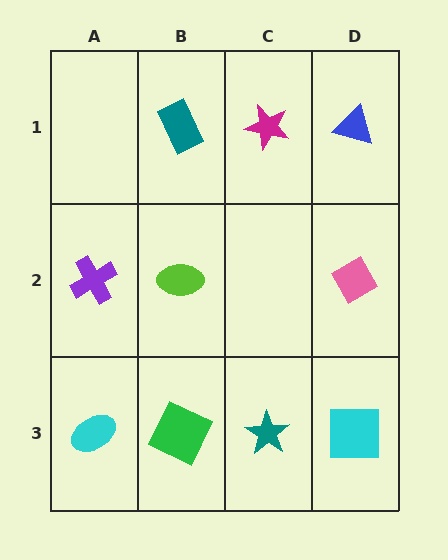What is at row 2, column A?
A purple cross.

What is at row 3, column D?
A cyan square.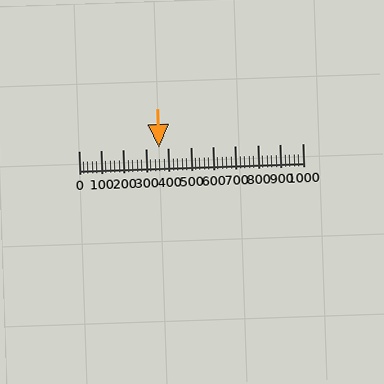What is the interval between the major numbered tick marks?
The major tick marks are spaced 100 units apart.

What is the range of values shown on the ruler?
The ruler shows values from 0 to 1000.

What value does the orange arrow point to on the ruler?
The orange arrow points to approximately 360.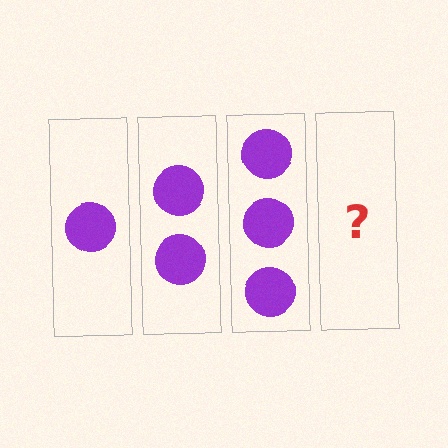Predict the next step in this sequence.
The next step is 4 circles.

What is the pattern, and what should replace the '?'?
The pattern is that each step adds one more circle. The '?' should be 4 circles.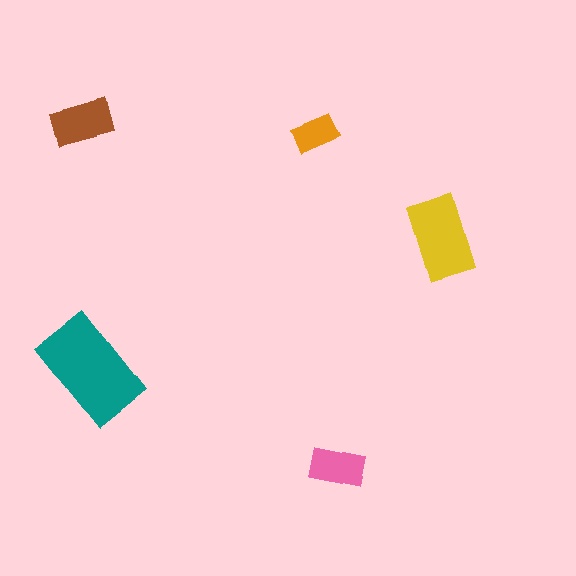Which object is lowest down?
The pink rectangle is bottommost.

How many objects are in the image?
There are 5 objects in the image.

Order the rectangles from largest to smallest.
the teal one, the yellow one, the brown one, the pink one, the orange one.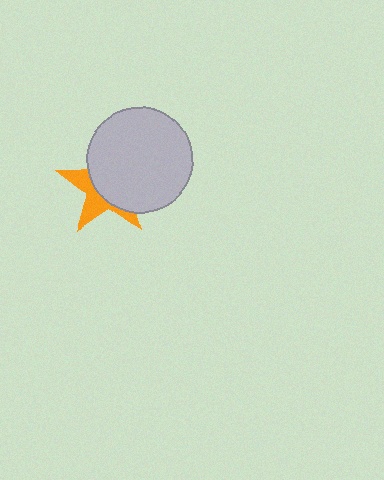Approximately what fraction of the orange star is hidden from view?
Roughly 63% of the orange star is hidden behind the light gray circle.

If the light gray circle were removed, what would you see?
You would see the complete orange star.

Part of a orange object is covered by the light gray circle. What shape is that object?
It is a star.